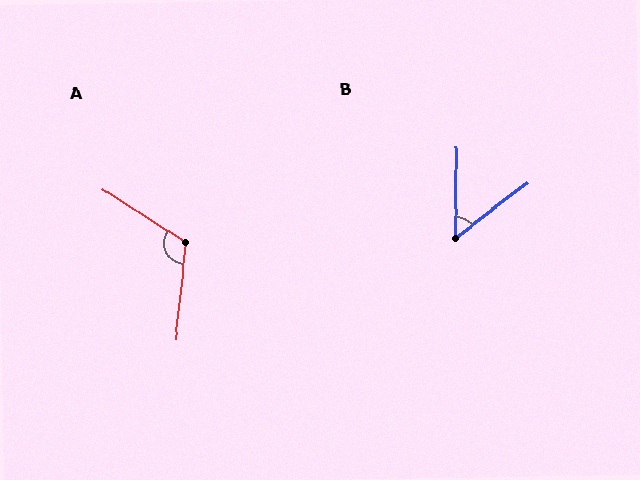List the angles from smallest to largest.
B (52°), A (117°).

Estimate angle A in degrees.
Approximately 117 degrees.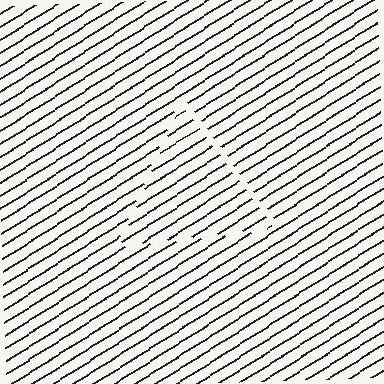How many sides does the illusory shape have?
3 sides — the line-ends trace a triangle.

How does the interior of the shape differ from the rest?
The interior of the shape contains the same grating, shifted by half a period — the contour is defined by the phase discontinuity where line-ends from the inner and outer gratings abut.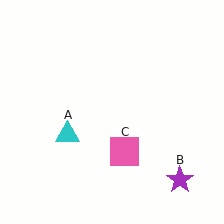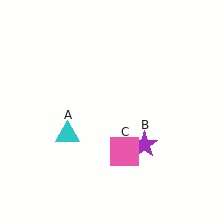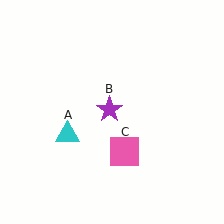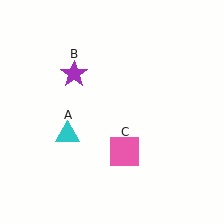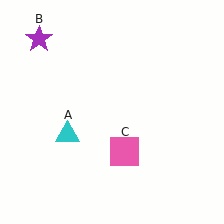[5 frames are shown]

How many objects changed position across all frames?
1 object changed position: purple star (object B).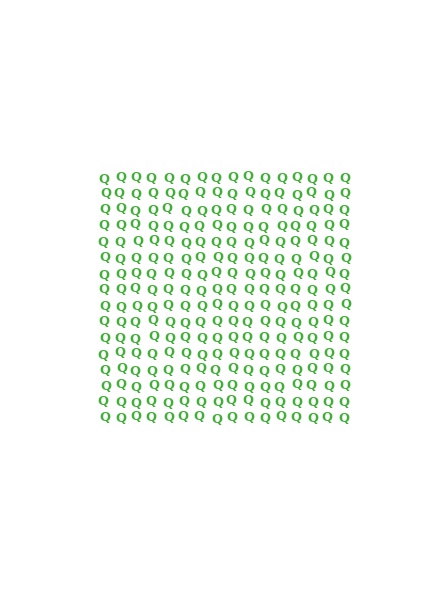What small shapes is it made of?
It is made of small letter Q's.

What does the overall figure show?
The overall figure shows a square.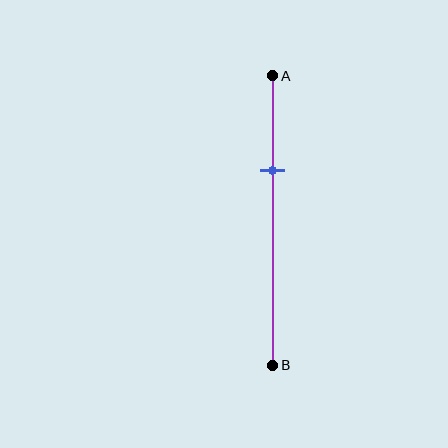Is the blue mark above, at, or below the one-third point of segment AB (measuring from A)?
The blue mark is approximately at the one-third point of segment AB.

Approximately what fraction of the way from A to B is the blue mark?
The blue mark is approximately 35% of the way from A to B.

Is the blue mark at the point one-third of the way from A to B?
Yes, the mark is approximately at the one-third point.